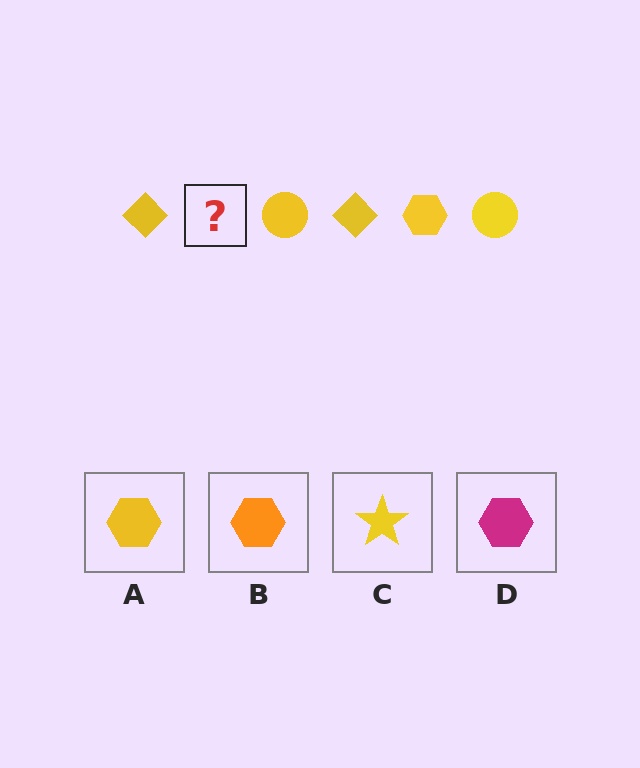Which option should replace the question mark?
Option A.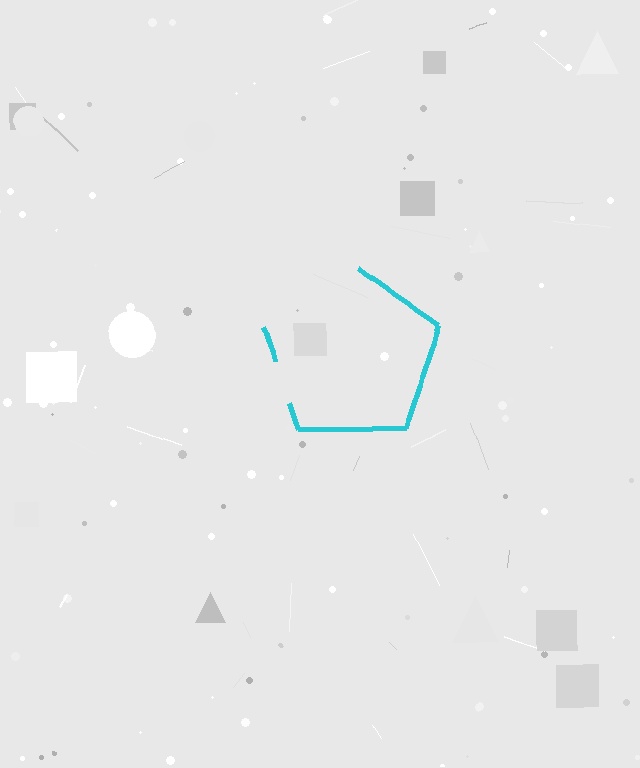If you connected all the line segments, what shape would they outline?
They would outline a pentagon.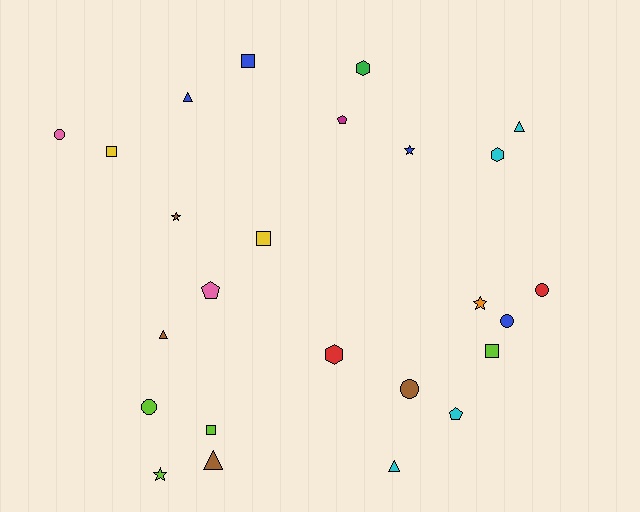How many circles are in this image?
There are 5 circles.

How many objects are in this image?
There are 25 objects.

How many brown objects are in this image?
There are 4 brown objects.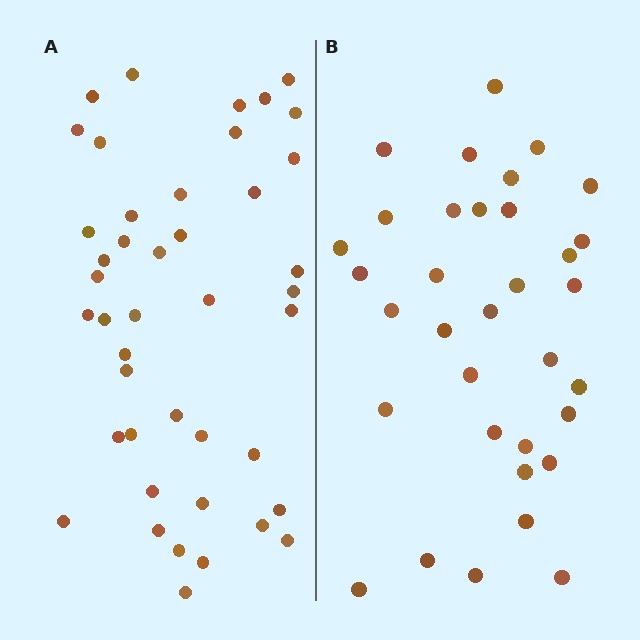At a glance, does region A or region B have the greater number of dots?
Region A (the left region) has more dots.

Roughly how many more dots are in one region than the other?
Region A has roughly 8 or so more dots than region B.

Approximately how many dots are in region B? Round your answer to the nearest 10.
About 30 dots. (The exact count is 34, which rounds to 30.)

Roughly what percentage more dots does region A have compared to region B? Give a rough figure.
About 25% more.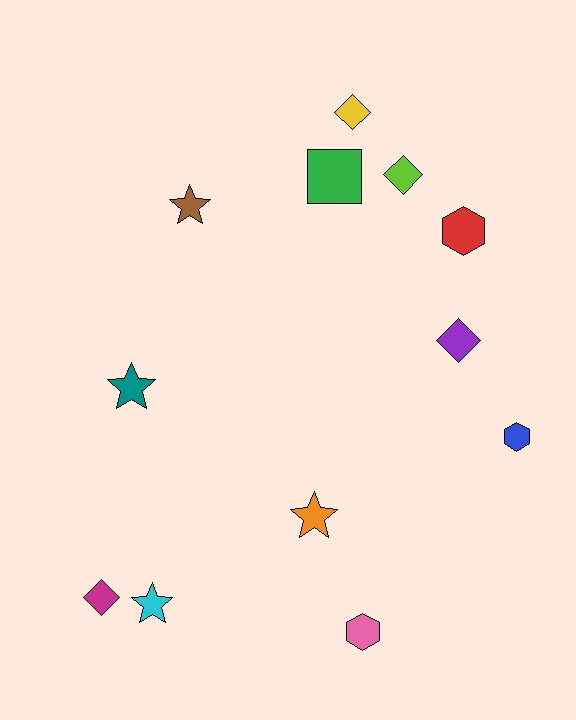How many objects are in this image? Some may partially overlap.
There are 12 objects.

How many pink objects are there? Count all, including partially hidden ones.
There is 1 pink object.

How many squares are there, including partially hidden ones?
There is 1 square.